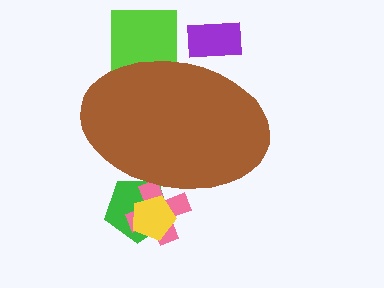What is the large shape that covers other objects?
A brown ellipse.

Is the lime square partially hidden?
Yes, the lime square is partially hidden behind the brown ellipse.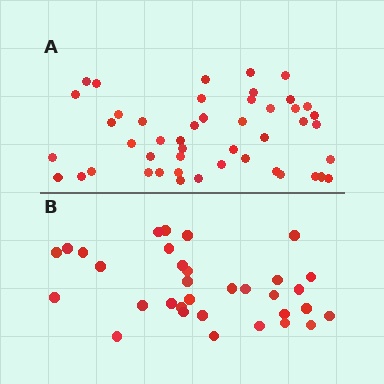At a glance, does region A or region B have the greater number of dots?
Region A (the top region) has more dots.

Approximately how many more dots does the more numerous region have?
Region A has approximately 15 more dots than region B.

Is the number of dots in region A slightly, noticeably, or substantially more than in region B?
Region A has noticeably more, but not dramatically so. The ratio is roughly 1.4 to 1.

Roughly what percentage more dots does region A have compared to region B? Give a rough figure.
About 40% more.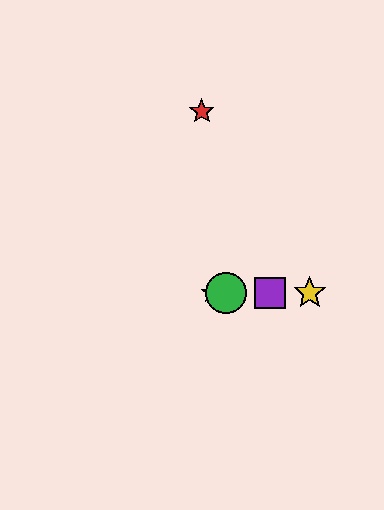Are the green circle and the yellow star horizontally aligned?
Yes, both are at y≈293.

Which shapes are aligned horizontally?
The blue star, the green circle, the yellow star, the purple square are aligned horizontally.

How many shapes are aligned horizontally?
4 shapes (the blue star, the green circle, the yellow star, the purple square) are aligned horizontally.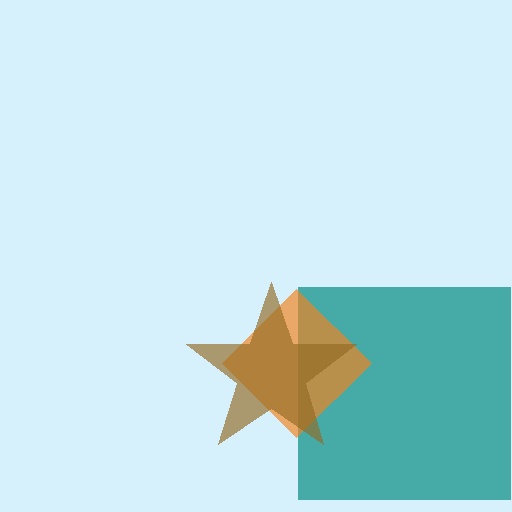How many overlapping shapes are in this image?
There are 3 overlapping shapes in the image.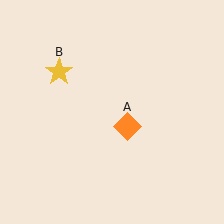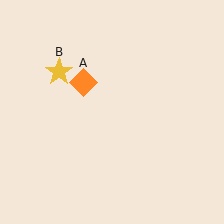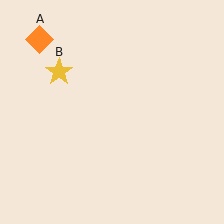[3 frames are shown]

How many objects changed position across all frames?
1 object changed position: orange diamond (object A).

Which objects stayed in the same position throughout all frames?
Yellow star (object B) remained stationary.